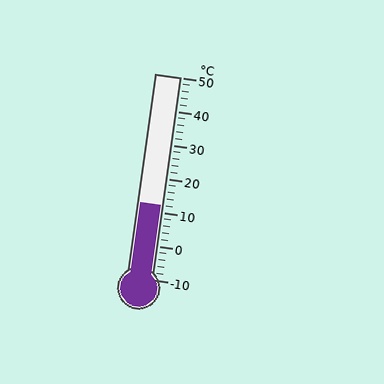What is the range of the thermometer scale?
The thermometer scale ranges from -10°C to 50°C.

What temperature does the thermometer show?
The thermometer shows approximately 12°C.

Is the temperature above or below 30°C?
The temperature is below 30°C.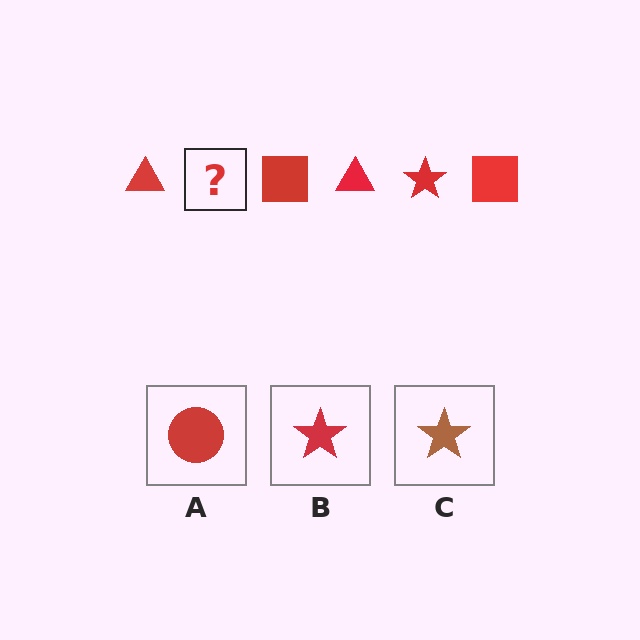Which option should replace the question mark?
Option B.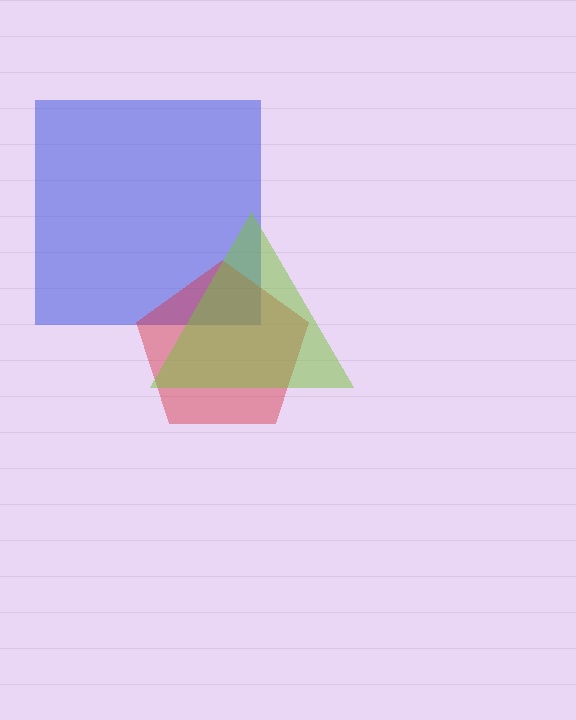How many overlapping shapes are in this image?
There are 3 overlapping shapes in the image.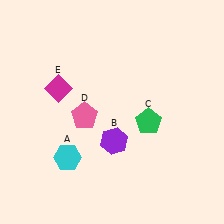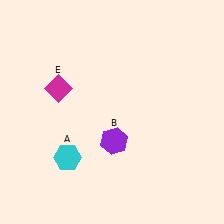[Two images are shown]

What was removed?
The green pentagon (C), the pink pentagon (D) were removed in Image 2.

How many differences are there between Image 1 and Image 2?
There are 2 differences between the two images.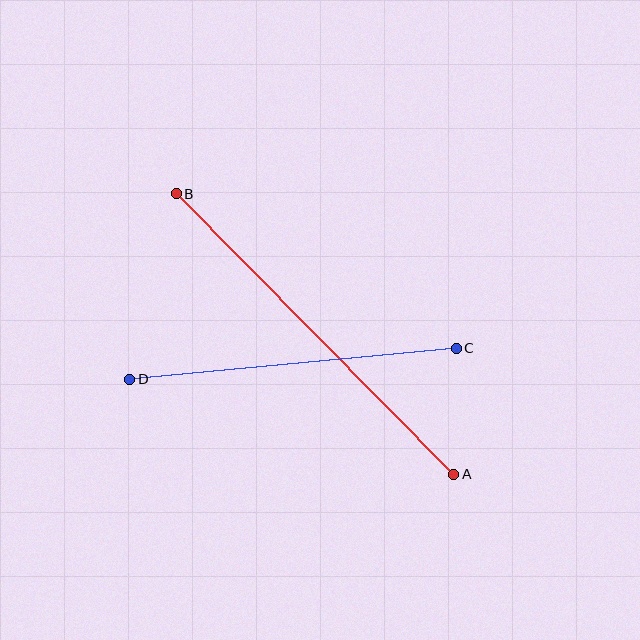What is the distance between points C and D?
The distance is approximately 328 pixels.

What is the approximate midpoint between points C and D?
The midpoint is at approximately (293, 364) pixels.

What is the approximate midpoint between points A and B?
The midpoint is at approximately (315, 334) pixels.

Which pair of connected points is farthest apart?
Points A and B are farthest apart.